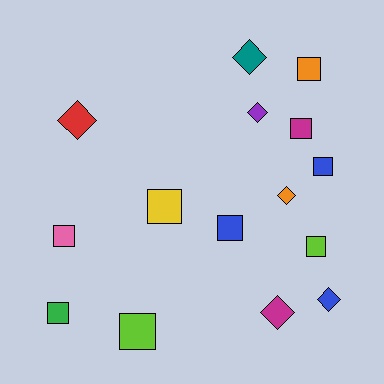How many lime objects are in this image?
There are 2 lime objects.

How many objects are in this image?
There are 15 objects.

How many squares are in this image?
There are 9 squares.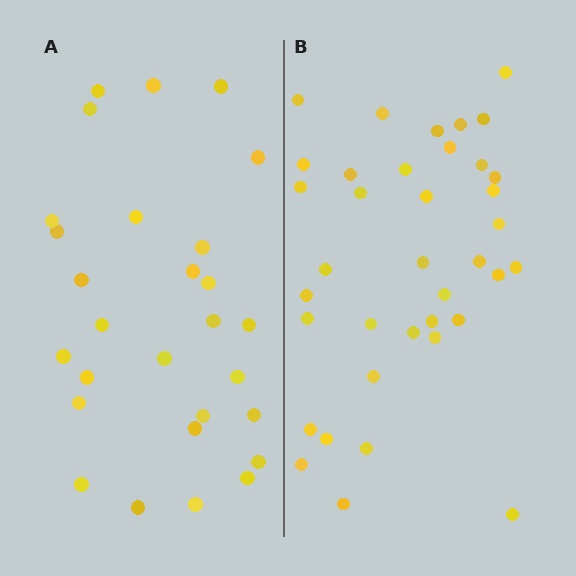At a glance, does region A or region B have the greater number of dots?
Region B (the right region) has more dots.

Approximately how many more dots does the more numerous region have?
Region B has roughly 8 or so more dots than region A.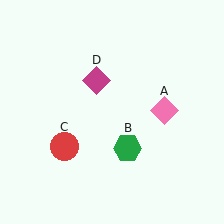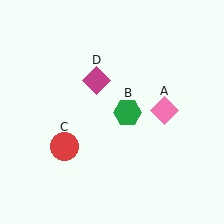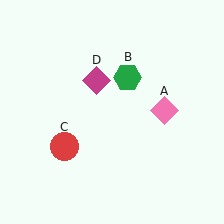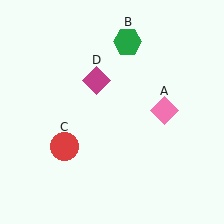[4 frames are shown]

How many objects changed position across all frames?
1 object changed position: green hexagon (object B).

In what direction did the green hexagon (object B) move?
The green hexagon (object B) moved up.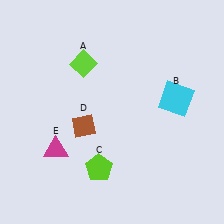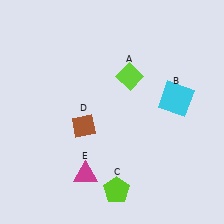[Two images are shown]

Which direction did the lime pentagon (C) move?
The lime pentagon (C) moved down.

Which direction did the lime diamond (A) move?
The lime diamond (A) moved right.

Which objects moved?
The objects that moved are: the lime diamond (A), the lime pentagon (C), the magenta triangle (E).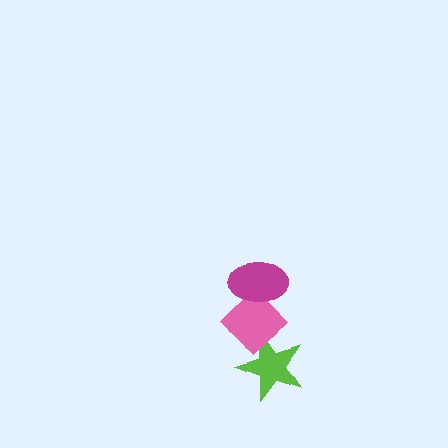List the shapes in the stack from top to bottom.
From top to bottom: the magenta ellipse, the pink diamond, the lime star.